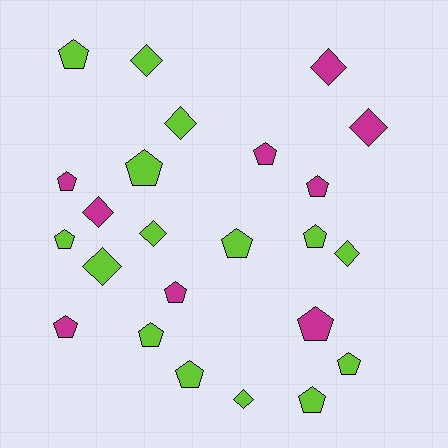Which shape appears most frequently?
Pentagon, with 15 objects.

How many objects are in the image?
There are 24 objects.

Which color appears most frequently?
Lime, with 15 objects.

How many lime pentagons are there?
There are 9 lime pentagons.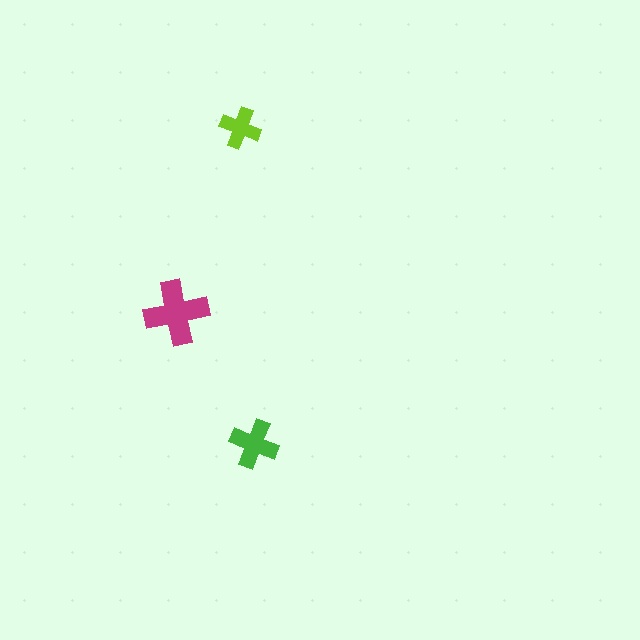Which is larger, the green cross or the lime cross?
The green one.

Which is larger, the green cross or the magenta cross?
The magenta one.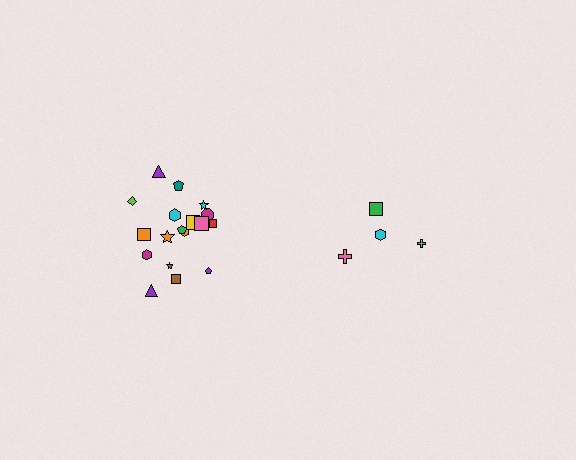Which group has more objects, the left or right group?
The left group.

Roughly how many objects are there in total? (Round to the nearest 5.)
Roughly 20 objects in total.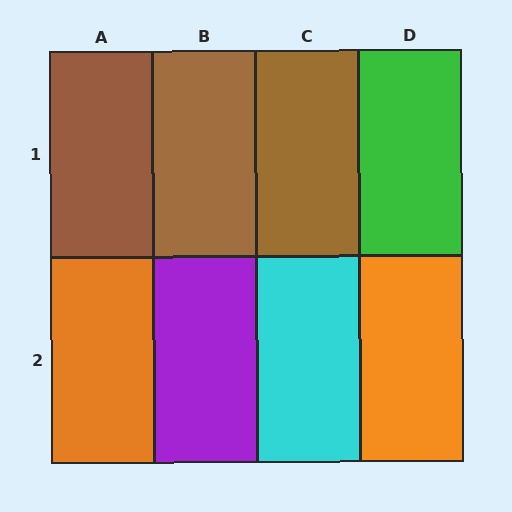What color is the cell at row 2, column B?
Purple.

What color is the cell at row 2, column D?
Orange.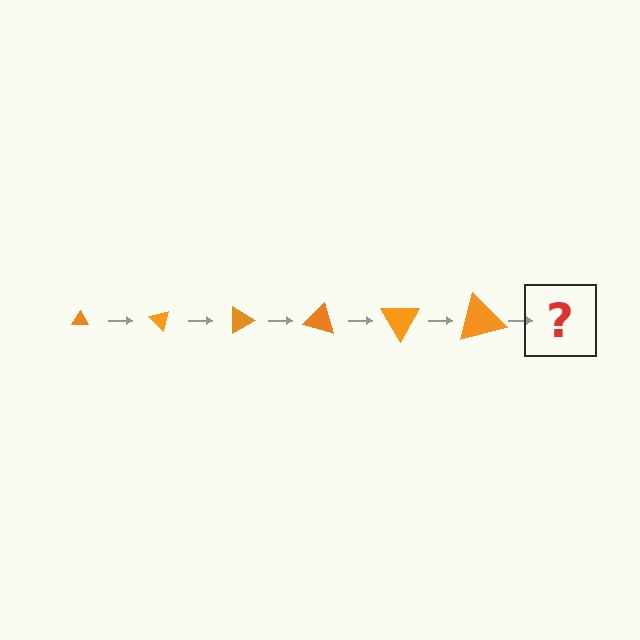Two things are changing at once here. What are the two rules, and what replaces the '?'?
The two rules are that the triangle grows larger each step and it rotates 45 degrees each step. The '?' should be a triangle, larger than the previous one and rotated 270 degrees from the start.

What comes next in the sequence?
The next element should be a triangle, larger than the previous one and rotated 270 degrees from the start.